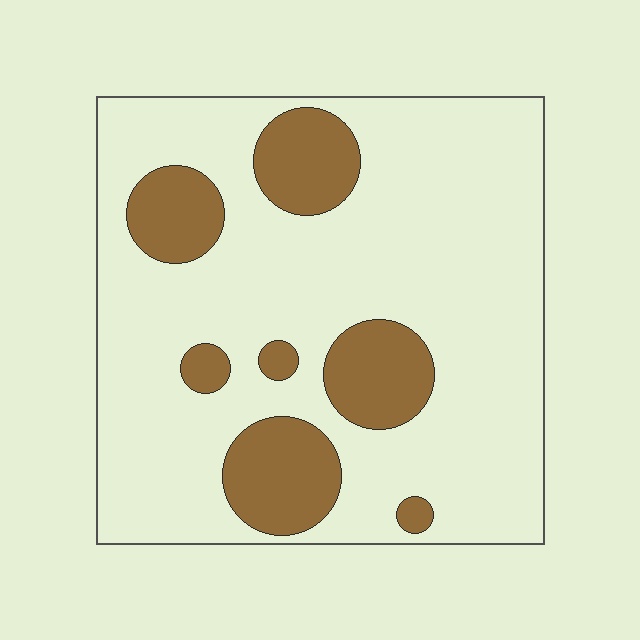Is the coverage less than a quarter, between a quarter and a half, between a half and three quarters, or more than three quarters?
Less than a quarter.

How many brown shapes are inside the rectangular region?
7.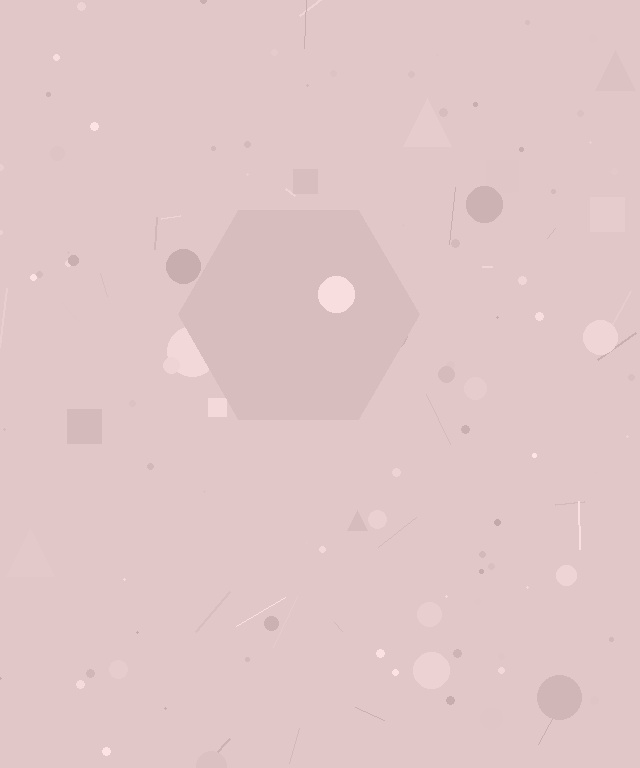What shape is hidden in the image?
A hexagon is hidden in the image.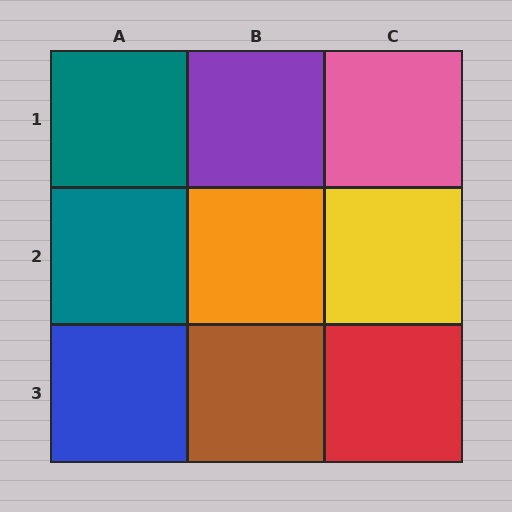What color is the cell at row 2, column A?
Teal.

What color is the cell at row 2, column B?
Orange.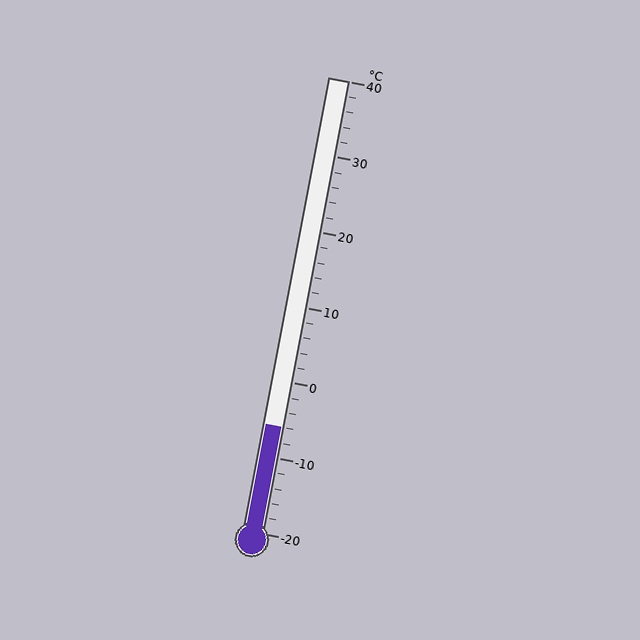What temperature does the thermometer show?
The thermometer shows approximately -6°C.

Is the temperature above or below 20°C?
The temperature is below 20°C.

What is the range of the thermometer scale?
The thermometer scale ranges from -20°C to 40°C.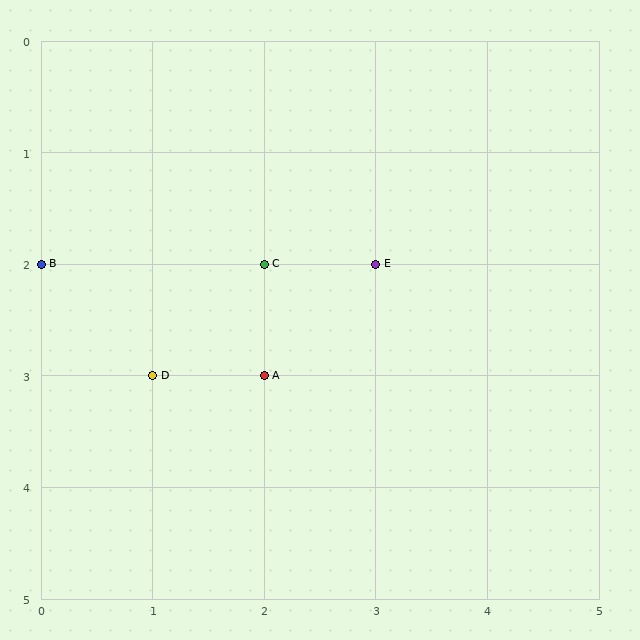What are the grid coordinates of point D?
Point D is at grid coordinates (1, 3).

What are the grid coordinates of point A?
Point A is at grid coordinates (2, 3).